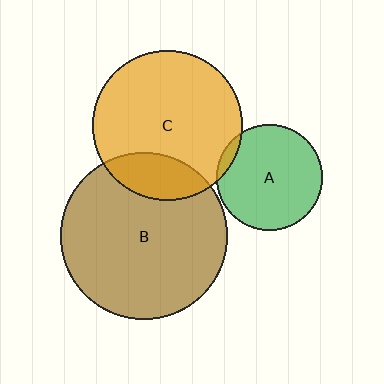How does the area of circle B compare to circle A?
Approximately 2.5 times.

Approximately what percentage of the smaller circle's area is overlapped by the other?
Approximately 20%.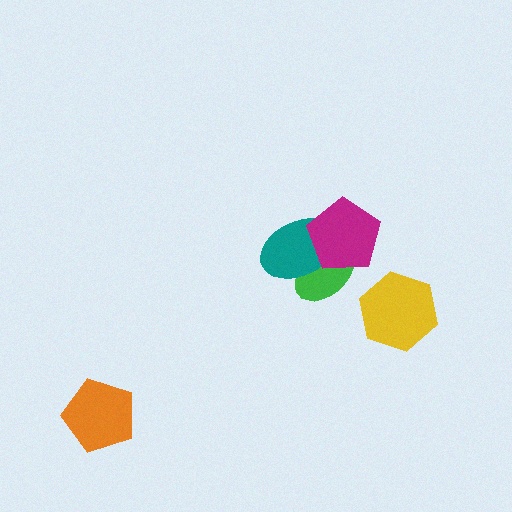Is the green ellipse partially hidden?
Yes, it is partially covered by another shape.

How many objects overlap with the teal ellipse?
2 objects overlap with the teal ellipse.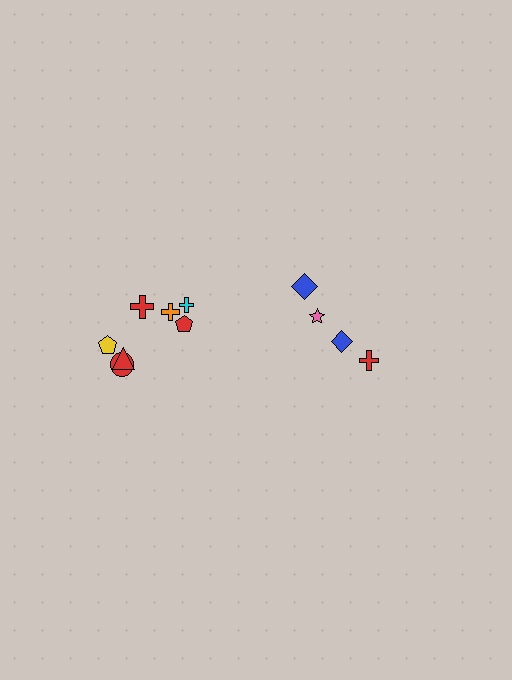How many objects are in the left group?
There are 7 objects.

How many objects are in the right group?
There are 4 objects.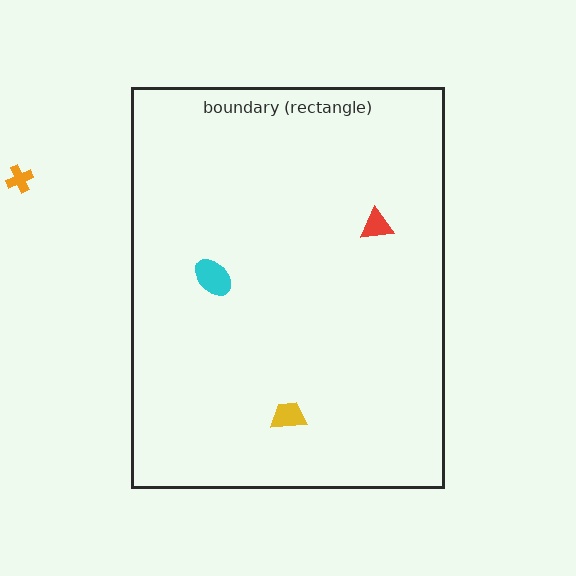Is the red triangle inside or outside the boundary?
Inside.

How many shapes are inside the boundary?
3 inside, 1 outside.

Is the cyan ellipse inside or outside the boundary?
Inside.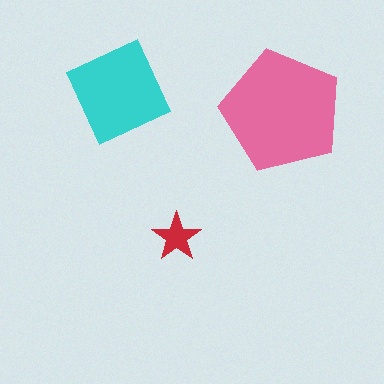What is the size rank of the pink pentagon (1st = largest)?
1st.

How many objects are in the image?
There are 3 objects in the image.